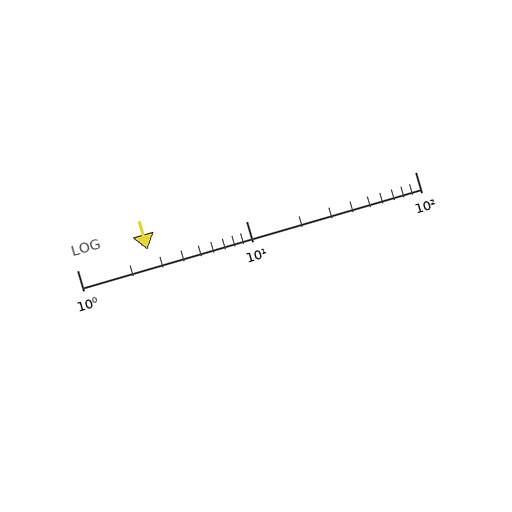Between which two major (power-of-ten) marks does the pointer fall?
The pointer is between 1 and 10.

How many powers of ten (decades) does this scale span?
The scale spans 2 decades, from 1 to 100.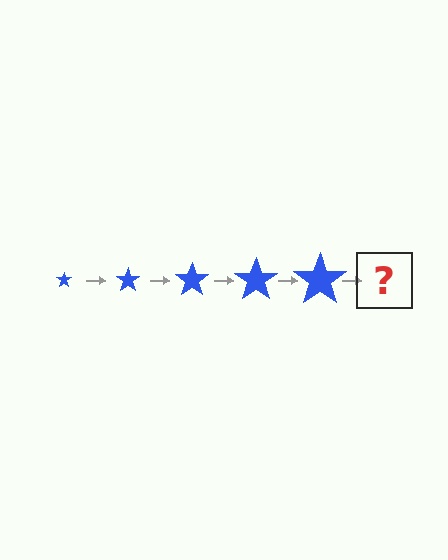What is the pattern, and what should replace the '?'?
The pattern is that the star gets progressively larger each step. The '?' should be a blue star, larger than the previous one.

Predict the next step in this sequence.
The next step is a blue star, larger than the previous one.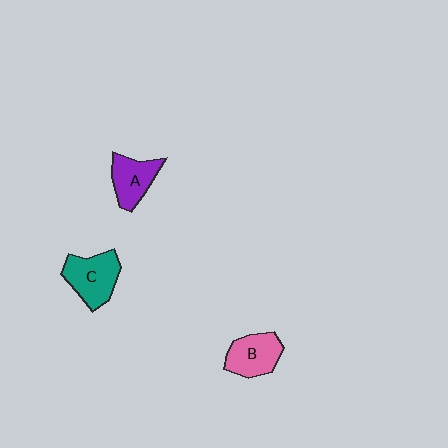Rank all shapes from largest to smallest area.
From largest to smallest: C (teal), B (pink), A (purple).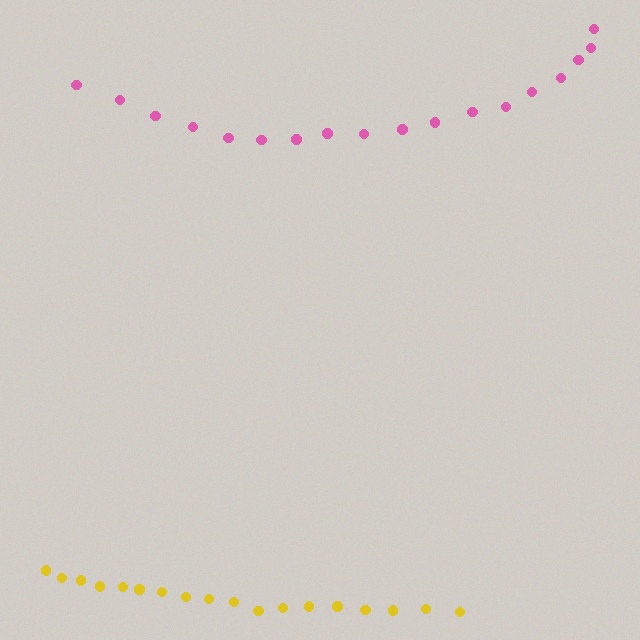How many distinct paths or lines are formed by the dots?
There are 2 distinct paths.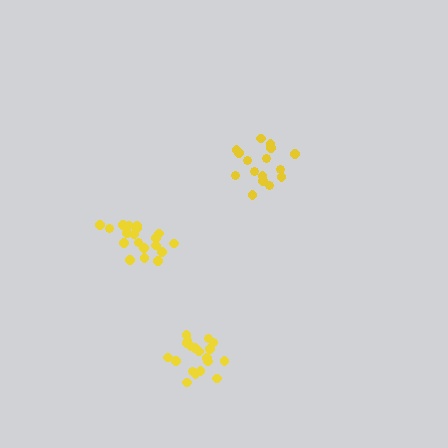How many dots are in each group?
Group 1: 20 dots, Group 2: 16 dots, Group 3: 19 dots (55 total).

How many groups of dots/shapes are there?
There are 3 groups.